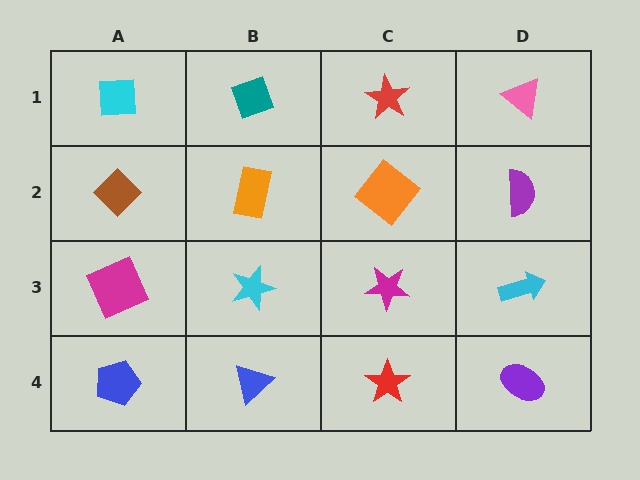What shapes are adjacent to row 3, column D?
A purple semicircle (row 2, column D), a purple ellipse (row 4, column D), a magenta star (row 3, column C).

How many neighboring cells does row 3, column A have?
3.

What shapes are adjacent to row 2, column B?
A teal diamond (row 1, column B), a cyan star (row 3, column B), a brown diamond (row 2, column A), an orange diamond (row 2, column C).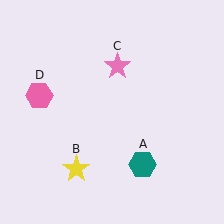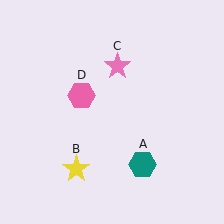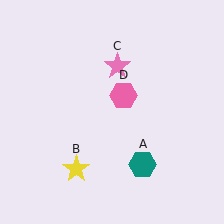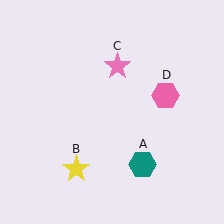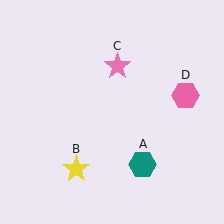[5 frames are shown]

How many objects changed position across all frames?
1 object changed position: pink hexagon (object D).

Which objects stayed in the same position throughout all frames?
Teal hexagon (object A) and yellow star (object B) and pink star (object C) remained stationary.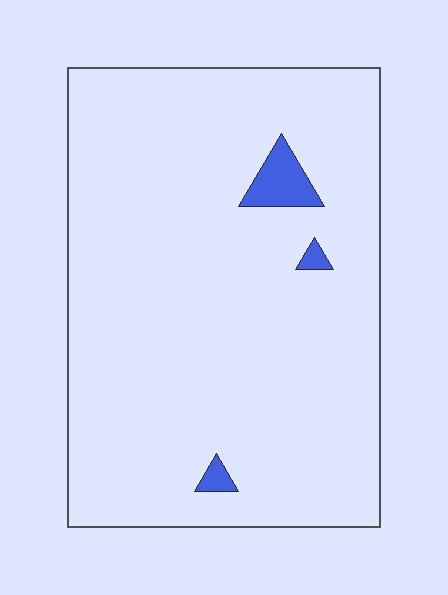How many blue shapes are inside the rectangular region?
3.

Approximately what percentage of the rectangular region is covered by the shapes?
Approximately 5%.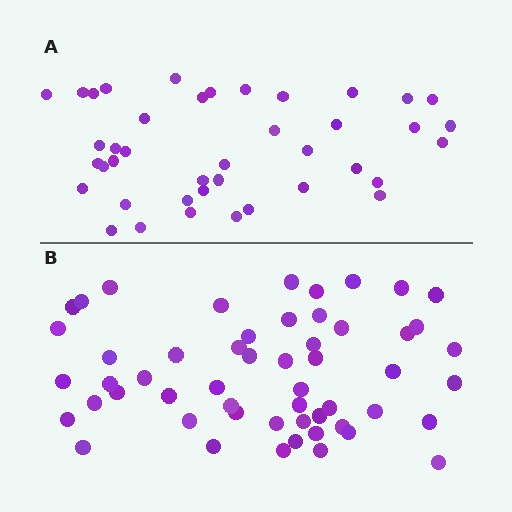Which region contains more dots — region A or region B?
Region B (the bottom region) has more dots.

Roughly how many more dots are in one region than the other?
Region B has approximately 15 more dots than region A.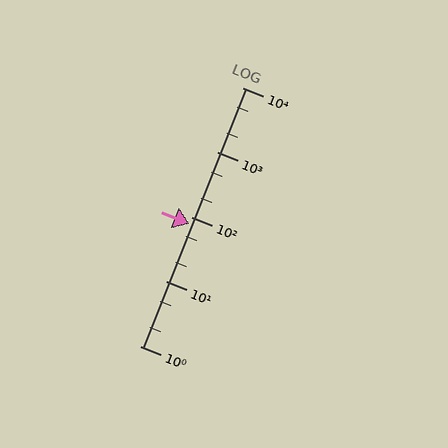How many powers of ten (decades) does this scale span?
The scale spans 4 decades, from 1 to 10000.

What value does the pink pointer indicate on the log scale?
The pointer indicates approximately 79.